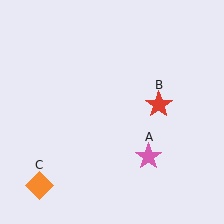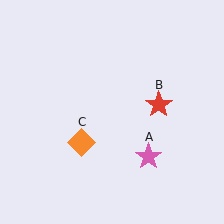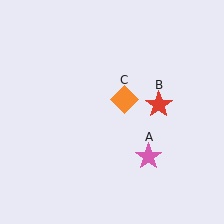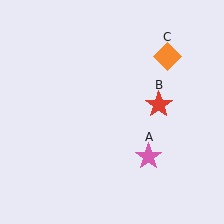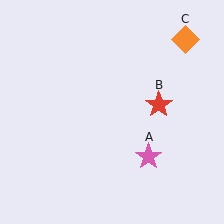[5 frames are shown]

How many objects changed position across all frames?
1 object changed position: orange diamond (object C).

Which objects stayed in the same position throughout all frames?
Pink star (object A) and red star (object B) remained stationary.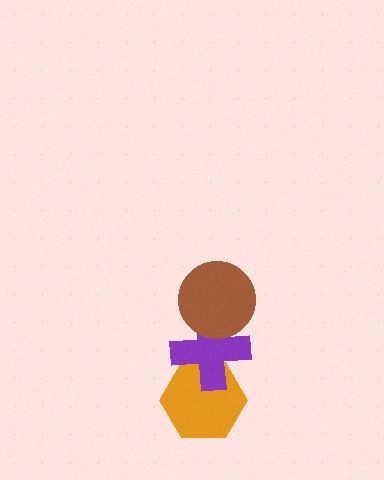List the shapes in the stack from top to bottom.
From top to bottom: the brown circle, the purple cross, the orange hexagon.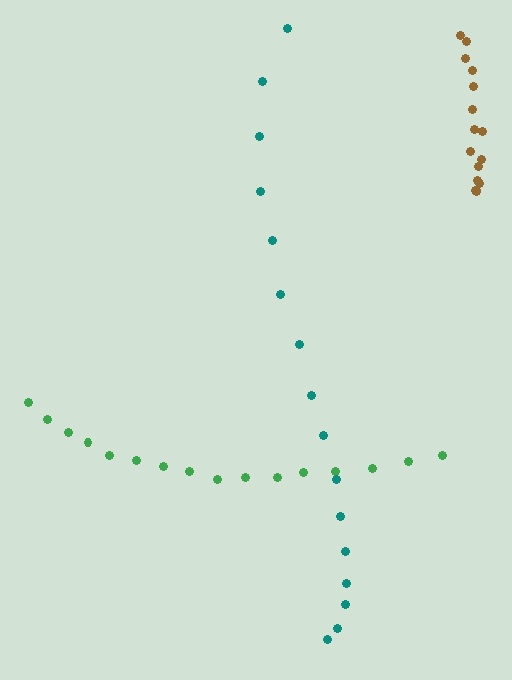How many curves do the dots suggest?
There are 3 distinct paths.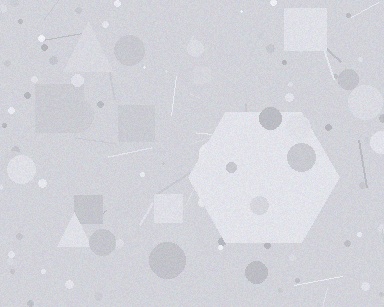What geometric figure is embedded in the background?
A hexagon is embedded in the background.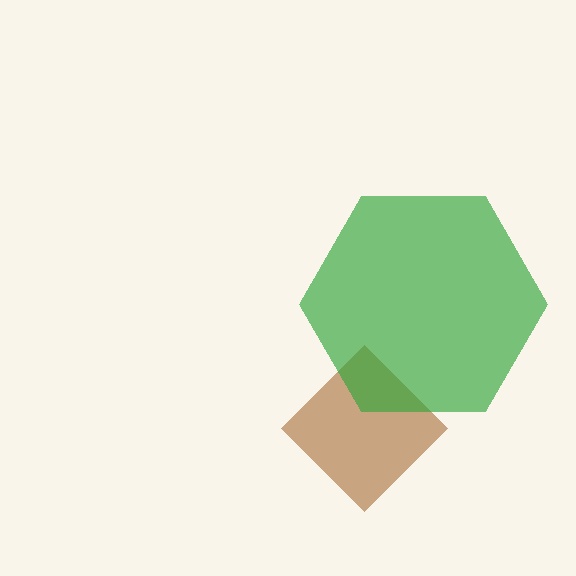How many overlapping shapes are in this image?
There are 2 overlapping shapes in the image.